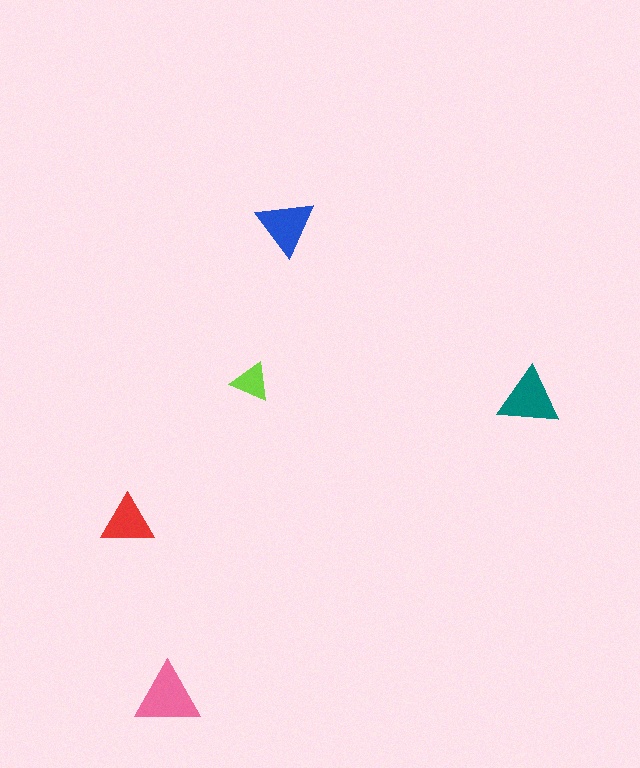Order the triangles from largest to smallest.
the pink one, the teal one, the blue one, the red one, the lime one.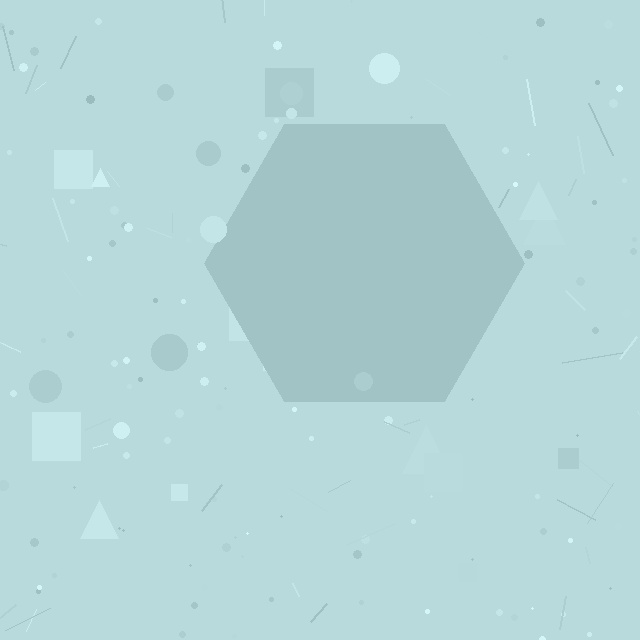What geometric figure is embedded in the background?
A hexagon is embedded in the background.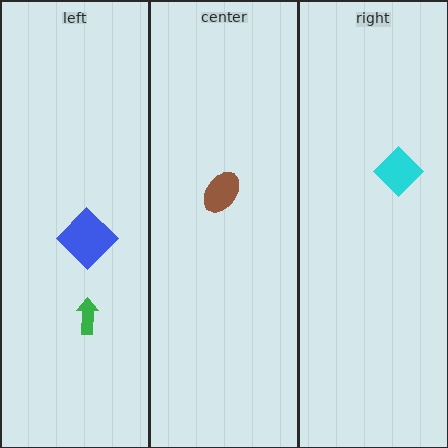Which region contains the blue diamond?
The left region.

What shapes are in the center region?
The brown ellipse.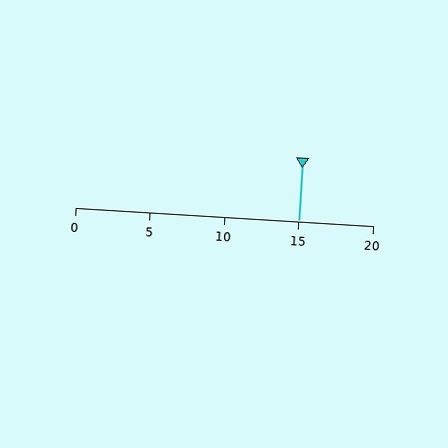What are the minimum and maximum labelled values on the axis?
The axis runs from 0 to 20.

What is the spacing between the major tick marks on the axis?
The major ticks are spaced 5 apart.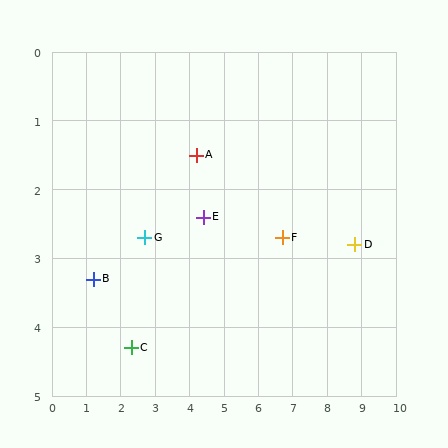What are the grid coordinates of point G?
Point G is at approximately (2.7, 2.7).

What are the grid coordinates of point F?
Point F is at approximately (6.7, 2.7).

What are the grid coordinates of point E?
Point E is at approximately (4.4, 2.4).